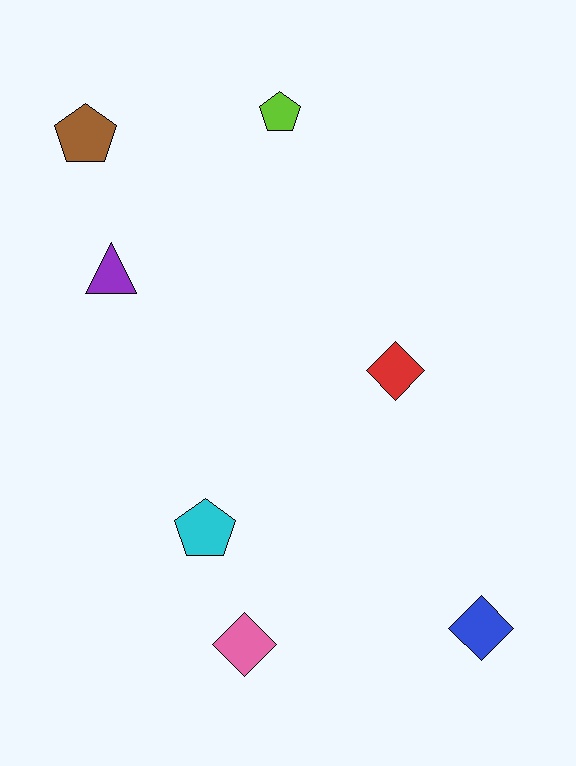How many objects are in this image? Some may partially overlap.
There are 7 objects.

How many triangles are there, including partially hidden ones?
There is 1 triangle.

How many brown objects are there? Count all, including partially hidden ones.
There is 1 brown object.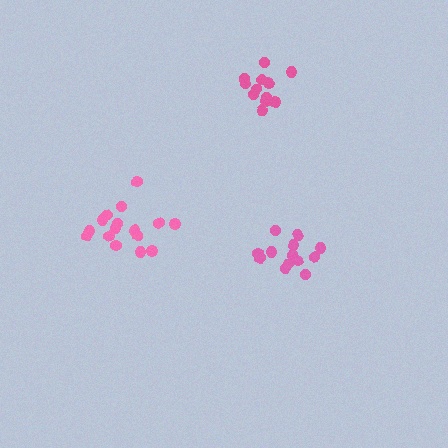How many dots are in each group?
Group 1: 13 dots, Group 2: 12 dots, Group 3: 16 dots (41 total).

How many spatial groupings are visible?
There are 3 spatial groupings.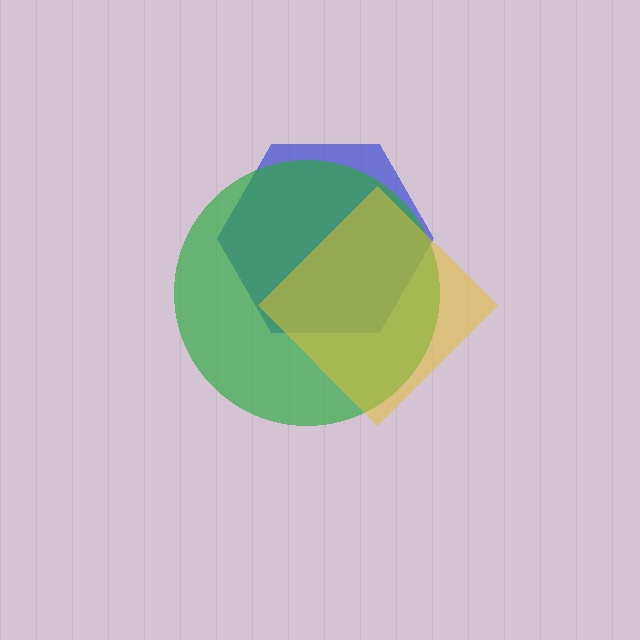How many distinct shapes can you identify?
There are 3 distinct shapes: a blue hexagon, a green circle, a yellow diamond.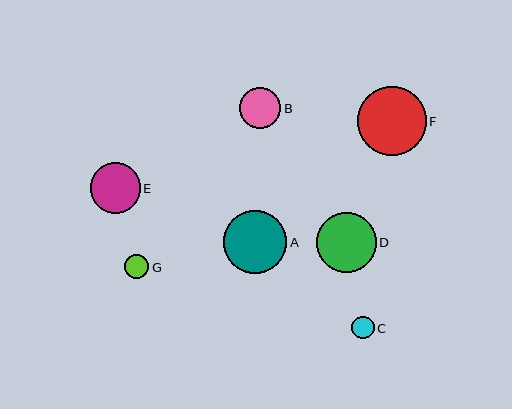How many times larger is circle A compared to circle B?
Circle A is approximately 1.5 times the size of circle B.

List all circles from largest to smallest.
From largest to smallest: F, A, D, E, B, G, C.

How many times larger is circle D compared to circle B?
Circle D is approximately 1.4 times the size of circle B.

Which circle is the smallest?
Circle C is the smallest with a size of approximately 22 pixels.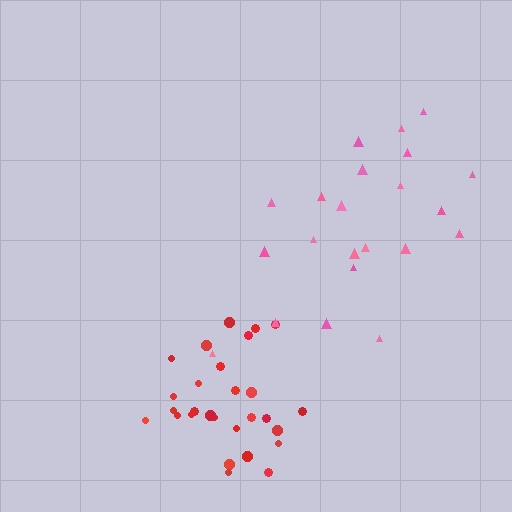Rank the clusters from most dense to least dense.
red, pink.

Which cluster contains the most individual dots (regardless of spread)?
Red (28).